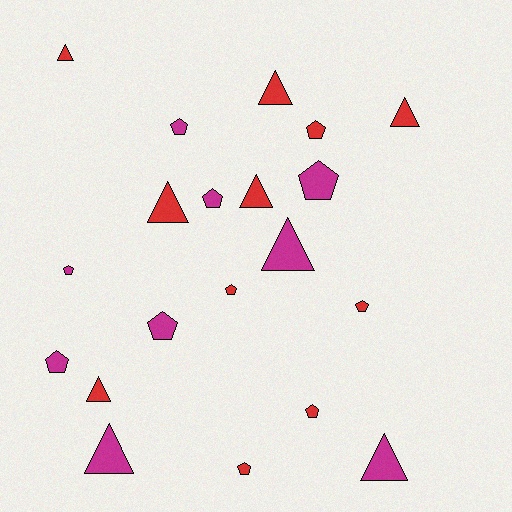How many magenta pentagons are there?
There are 6 magenta pentagons.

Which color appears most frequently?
Red, with 11 objects.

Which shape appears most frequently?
Pentagon, with 11 objects.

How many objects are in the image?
There are 20 objects.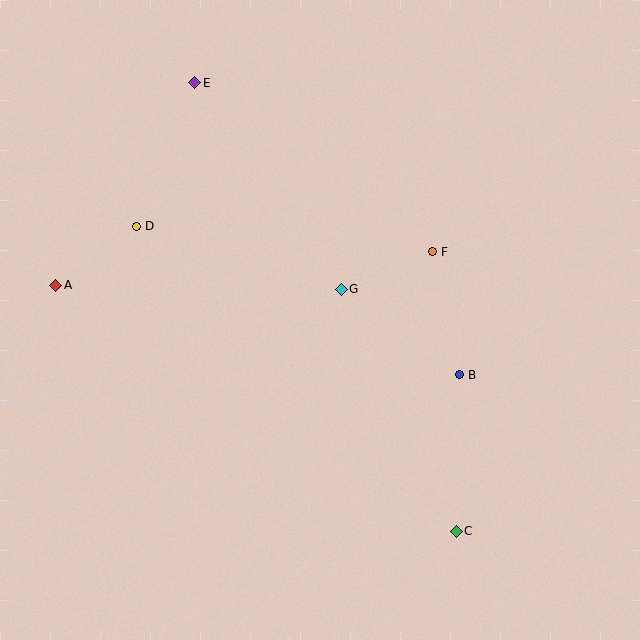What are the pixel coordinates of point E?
Point E is at (195, 83).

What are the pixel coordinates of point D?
Point D is at (137, 226).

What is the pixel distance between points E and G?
The distance between E and G is 253 pixels.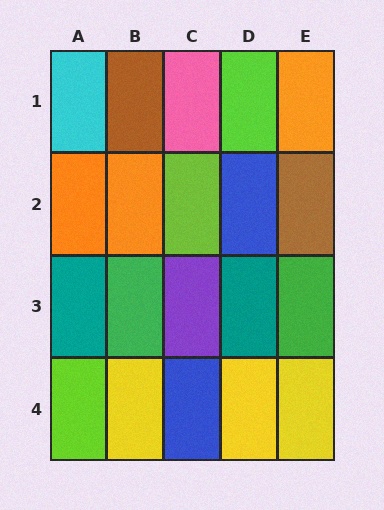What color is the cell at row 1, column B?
Brown.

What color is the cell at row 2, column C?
Lime.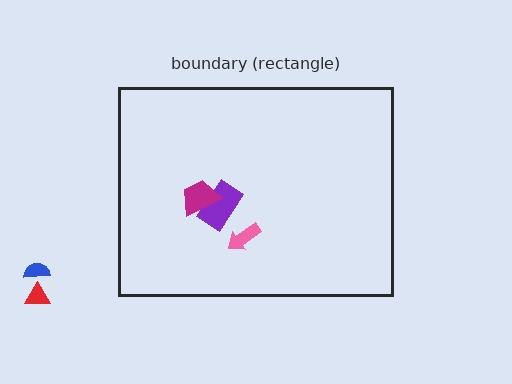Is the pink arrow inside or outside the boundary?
Inside.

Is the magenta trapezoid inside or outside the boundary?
Inside.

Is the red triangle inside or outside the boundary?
Outside.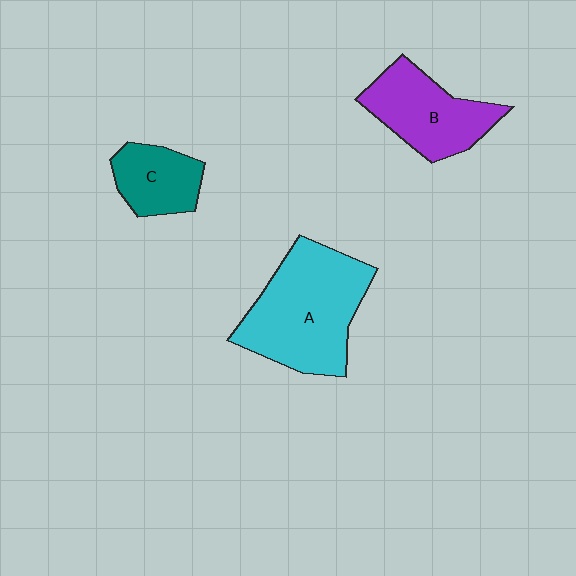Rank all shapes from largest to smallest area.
From largest to smallest: A (cyan), B (purple), C (teal).